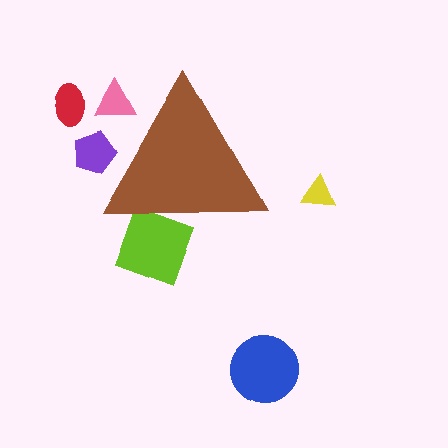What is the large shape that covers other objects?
A brown triangle.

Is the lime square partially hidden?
Yes, the lime square is partially hidden behind the brown triangle.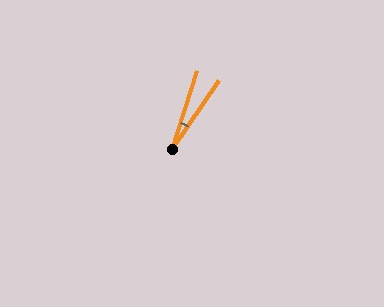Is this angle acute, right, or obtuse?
It is acute.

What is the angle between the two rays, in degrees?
Approximately 17 degrees.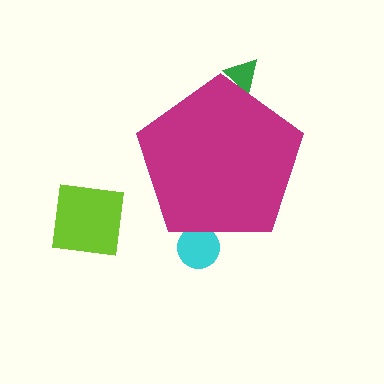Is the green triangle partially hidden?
Yes, the green triangle is partially hidden behind the magenta pentagon.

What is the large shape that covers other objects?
A magenta pentagon.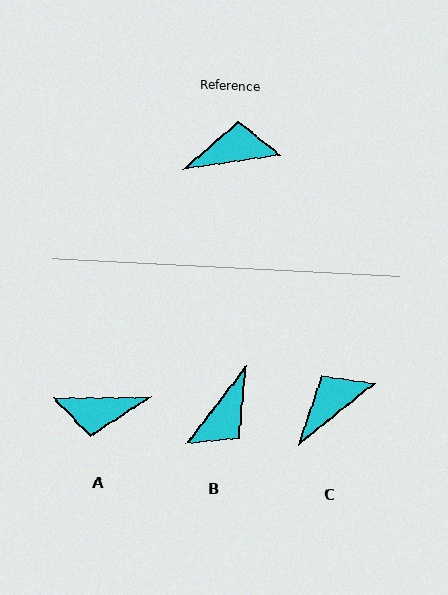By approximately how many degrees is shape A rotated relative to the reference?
Approximately 172 degrees counter-clockwise.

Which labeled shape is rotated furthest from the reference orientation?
A, about 172 degrees away.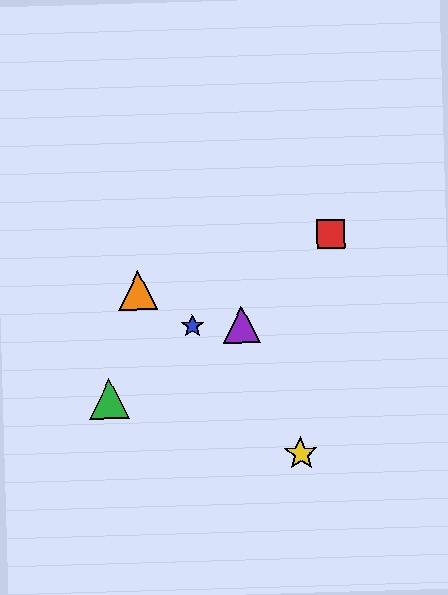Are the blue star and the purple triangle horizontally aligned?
Yes, both are at y≈326.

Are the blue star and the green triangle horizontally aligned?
No, the blue star is at y≈326 and the green triangle is at y≈398.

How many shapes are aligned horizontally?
2 shapes (the blue star, the purple triangle) are aligned horizontally.